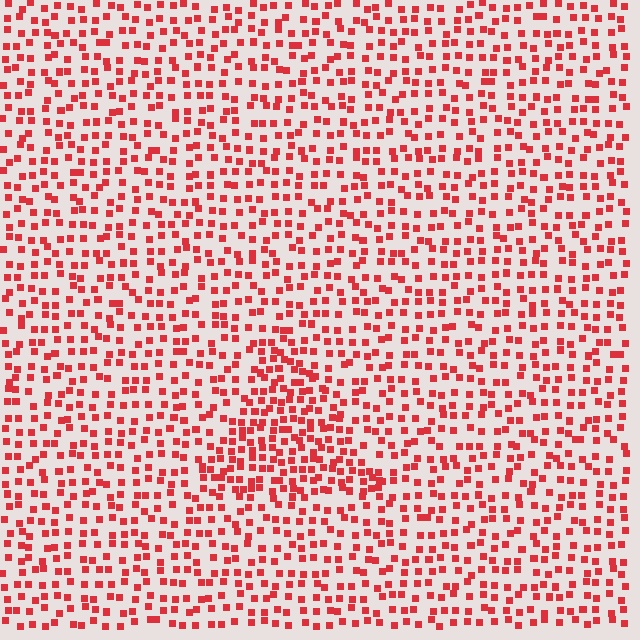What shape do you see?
I see a triangle.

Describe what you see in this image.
The image contains small red elements arranged at two different densities. A triangle-shaped region is visible where the elements are more densely packed than the surrounding area.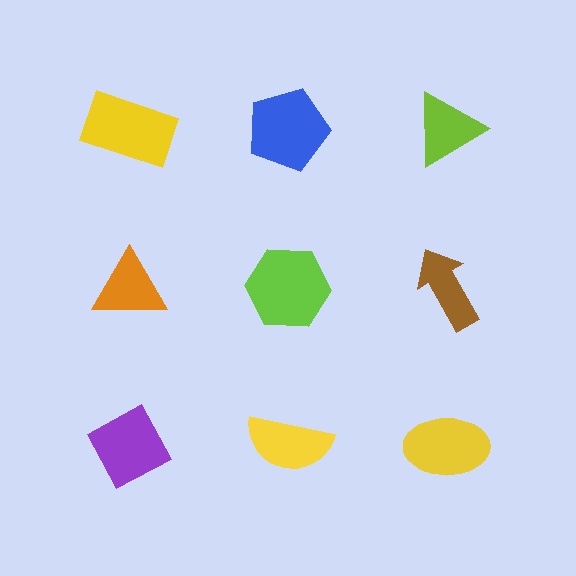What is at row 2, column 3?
A brown arrow.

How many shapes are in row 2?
3 shapes.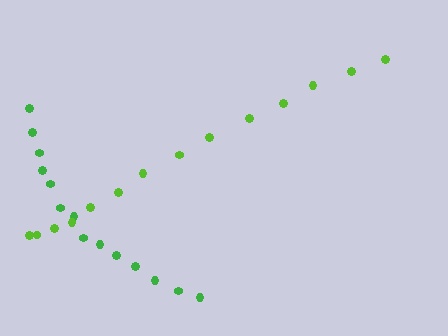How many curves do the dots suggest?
There are 2 distinct paths.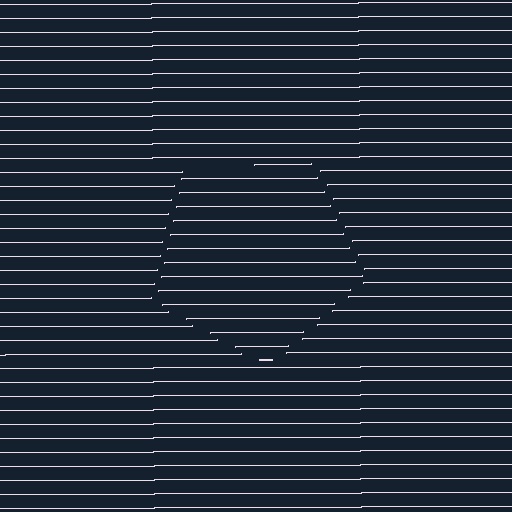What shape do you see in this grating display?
An illusory pentagon. The interior of the shape contains the same grating, shifted by half a period — the contour is defined by the phase discontinuity where line-ends from the inner and outer gratings abut.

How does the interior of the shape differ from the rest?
The interior of the shape contains the same grating, shifted by half a period — the contour is defined by the phase discontinuity where line-ends from the inner and outer gratings abut.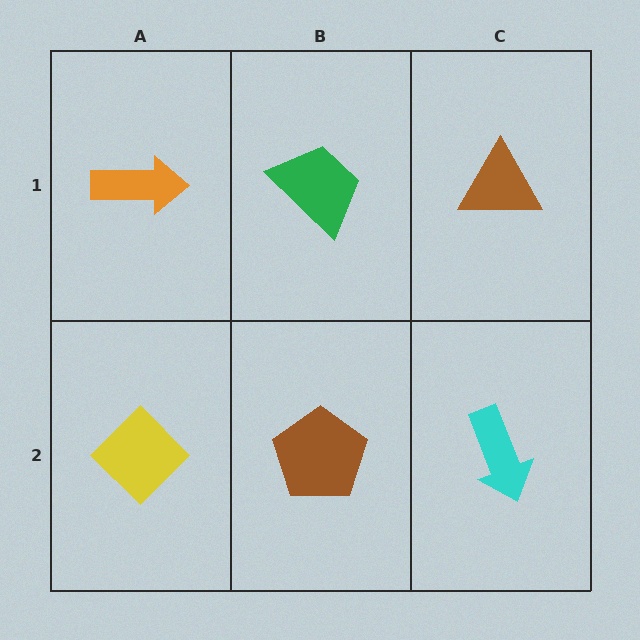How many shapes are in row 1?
3 shapes.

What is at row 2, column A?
A yellow diamond.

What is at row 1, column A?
An orange arrow.